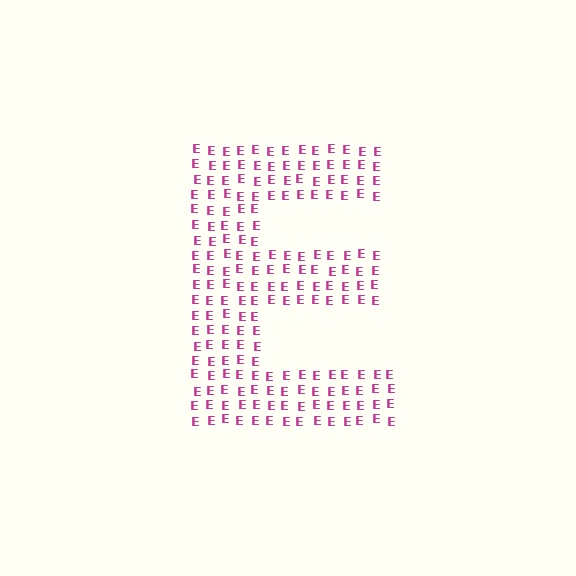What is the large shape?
The large shape is the letter E.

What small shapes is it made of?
It is made of small letter E's.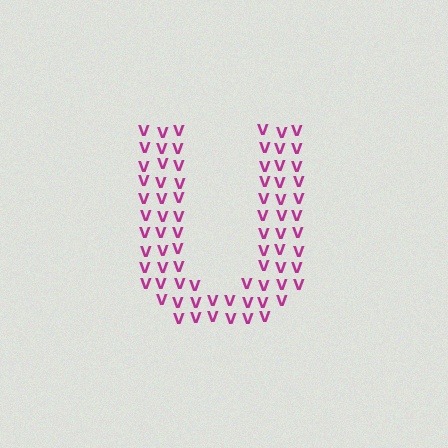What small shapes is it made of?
It is made of small letter V's.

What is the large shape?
The large shape is the letter U.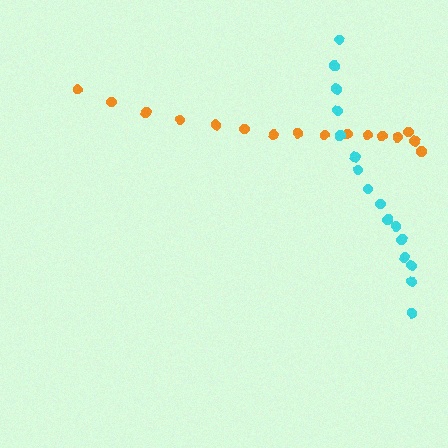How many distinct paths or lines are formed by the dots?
There are 2 distinct paths.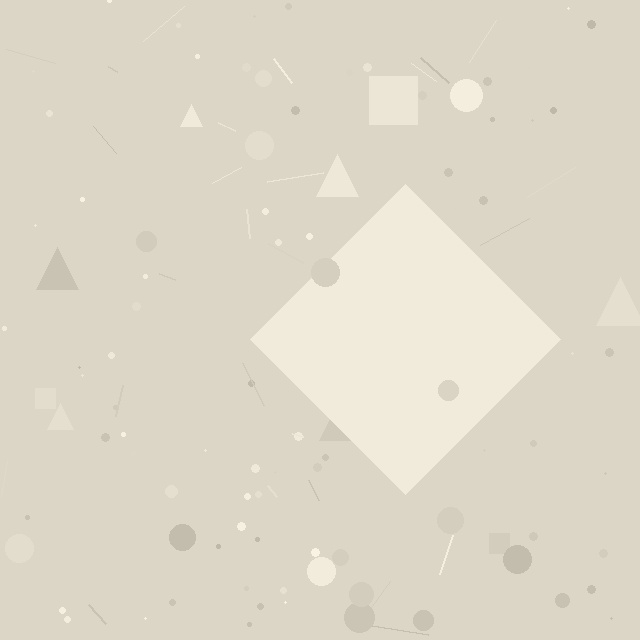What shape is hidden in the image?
A diamond is hidden in the image.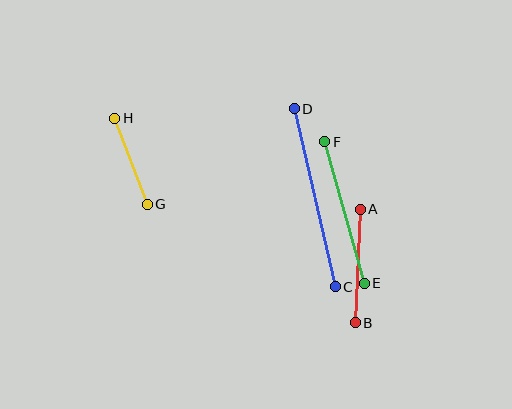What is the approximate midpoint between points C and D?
The midpoint is at approximately (315, 198) pixels.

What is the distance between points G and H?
The distance is approximately 92 pixels.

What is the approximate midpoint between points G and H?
The midpoint is at approximately (131, 161) pixels.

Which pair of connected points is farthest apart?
Points C and D are farthest apart.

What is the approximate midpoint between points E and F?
The midpoint is at approximately (344, 212) pixels.